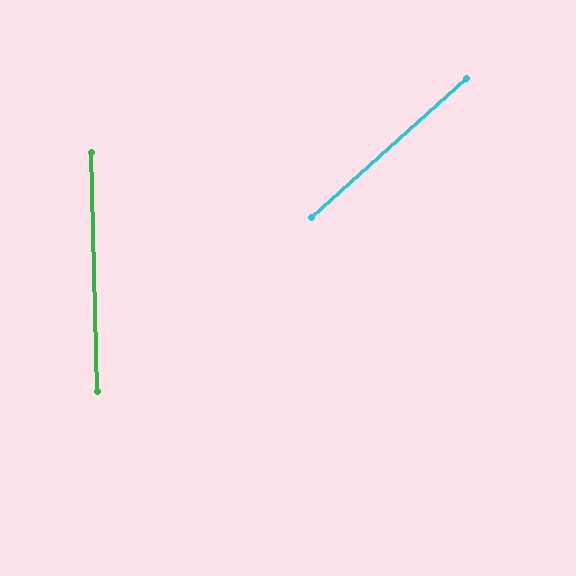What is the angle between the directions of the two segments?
Approximately 50 degrees.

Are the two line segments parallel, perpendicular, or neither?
Neither parallel nor perpendicular — they differ by about 50°.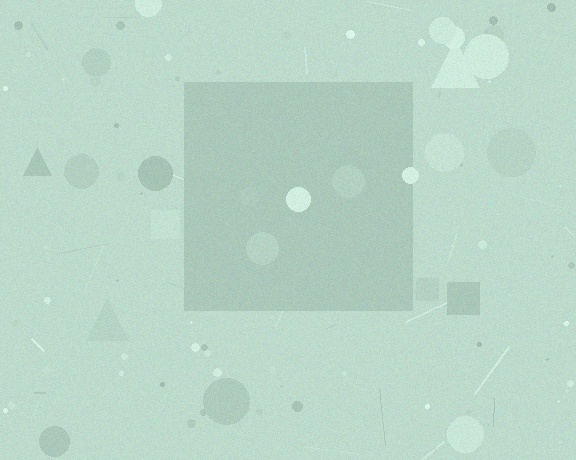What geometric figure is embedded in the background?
A square is embedded in the background.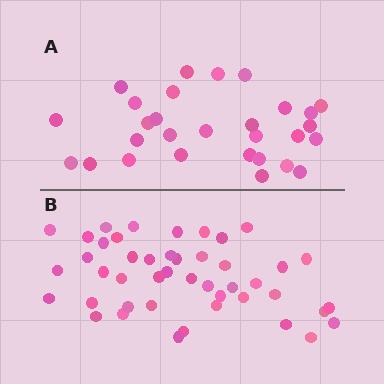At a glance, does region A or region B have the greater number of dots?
Region B (the bottom region) has more dots.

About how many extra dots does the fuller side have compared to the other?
Region B has approximately 15 more dots than region A.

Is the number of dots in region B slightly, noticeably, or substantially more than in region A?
Region B has substantially more. The ratio is roughly 1.6 to 1.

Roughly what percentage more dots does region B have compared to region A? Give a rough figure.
About 55% more.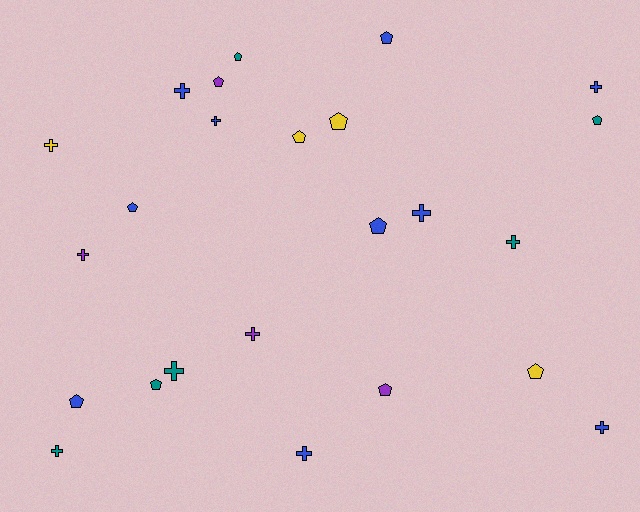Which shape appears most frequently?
Cross, with 12 objects.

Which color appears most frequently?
Blue, with 10 objects.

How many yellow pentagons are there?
There are 3 yellow pentagons.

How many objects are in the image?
There are 24 objects.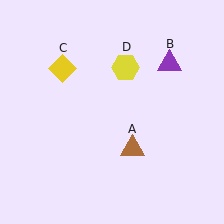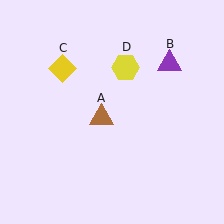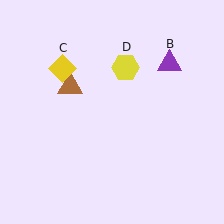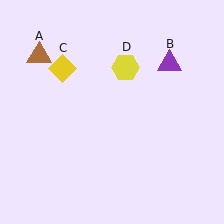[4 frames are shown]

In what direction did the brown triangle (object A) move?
The brown triangle (object A) moved up and to the left.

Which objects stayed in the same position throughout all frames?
Purple triangle (object B) and yellow diamond (object C) and yellow hexagon (object D) remained stationary.